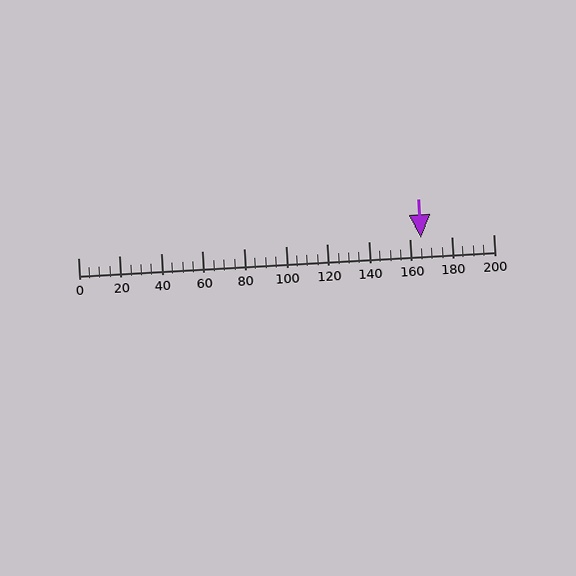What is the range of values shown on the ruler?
The ruler shows values from 0 to 200.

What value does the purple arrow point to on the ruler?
The purple arrow points to approximately 165.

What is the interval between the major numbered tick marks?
The major tick marks are spaced 20 units apart.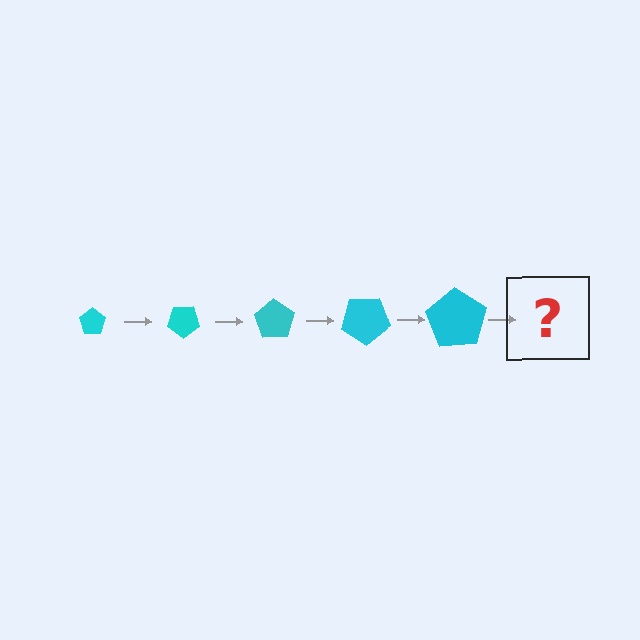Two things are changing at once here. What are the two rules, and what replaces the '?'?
The two rules are that the pentagon grows larger each step and it rotates 35 degrees each step. The '?' should be a pentagon, larger than the previous one and rotated 175 degrees from the start.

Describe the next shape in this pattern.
It should be a pentagon, larger than the previous one and rotated 175 degrees from the start.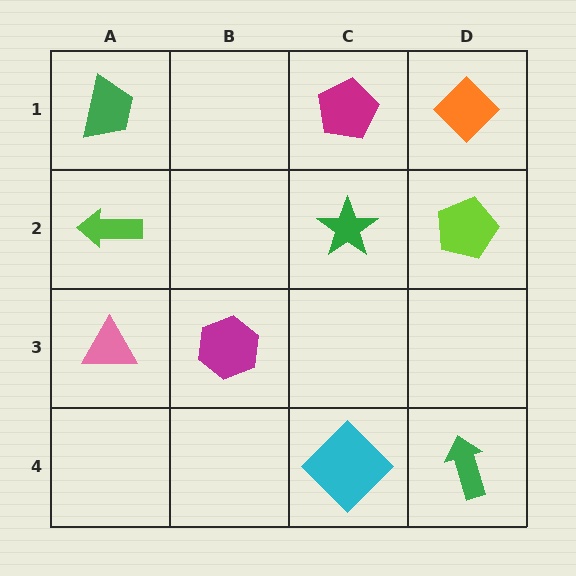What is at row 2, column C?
A green star.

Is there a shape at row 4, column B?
No, that cell is empty.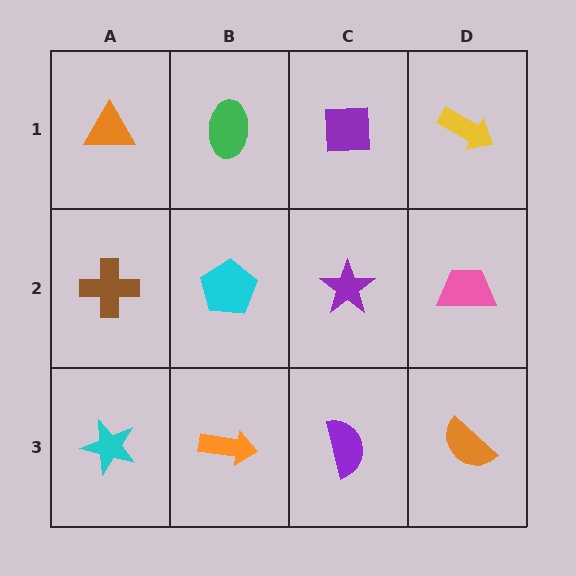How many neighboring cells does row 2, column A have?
3.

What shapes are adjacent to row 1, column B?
A cyan pentagon (row 2, column B), an orange triangle (row 1, column A), a purple square (row 1, column C).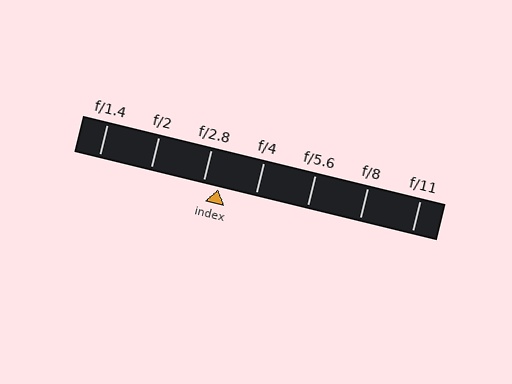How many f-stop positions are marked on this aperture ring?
There are 7 f-stop positions marked.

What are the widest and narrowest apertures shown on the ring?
The widest aperture shown is f/1.4 and the narrowest is f/11.